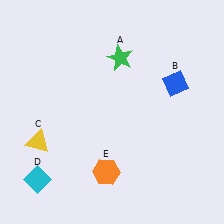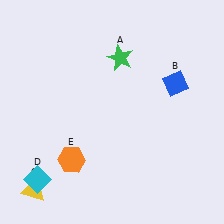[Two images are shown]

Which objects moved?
The objects that moved are: the yellow triangle (C), the orange hexagon (E).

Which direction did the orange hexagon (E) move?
The orange hexagon (E) moved left.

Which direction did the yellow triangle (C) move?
The yellow triangle (C) moved down.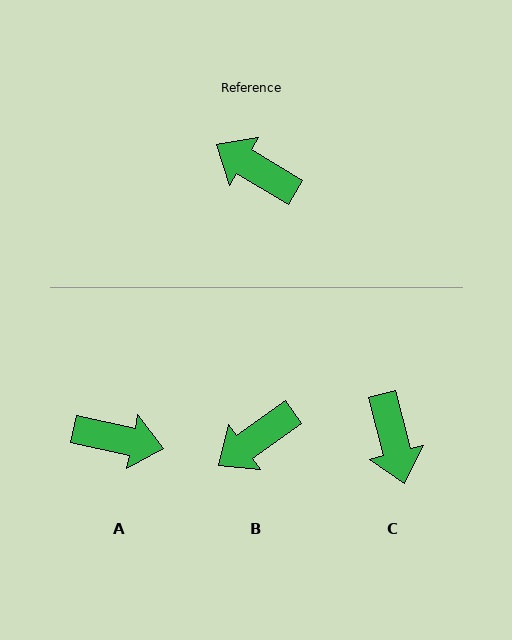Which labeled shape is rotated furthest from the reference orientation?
A, about 161 degrees away.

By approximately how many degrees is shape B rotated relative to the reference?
Approximately 66 degrees counter-clockwise.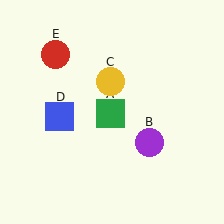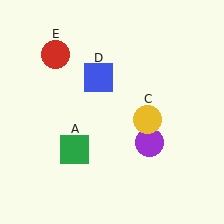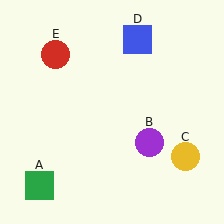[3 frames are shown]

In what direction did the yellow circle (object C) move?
The yellow circle (object C) moved down and to the right.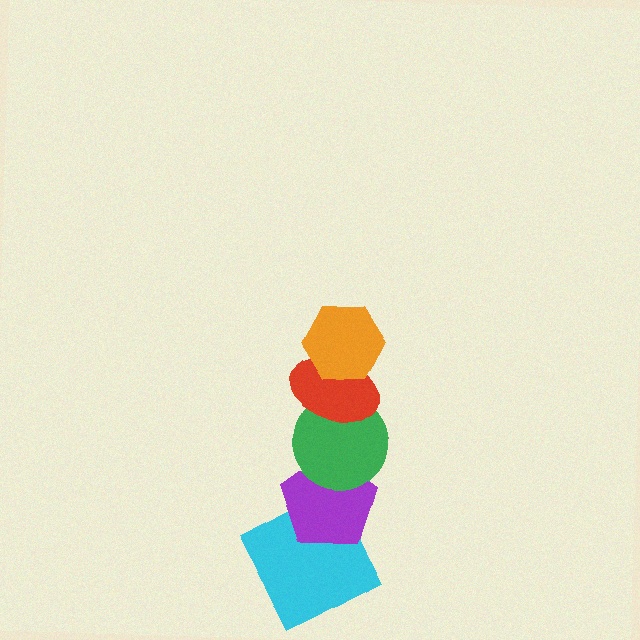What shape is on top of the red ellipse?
The orange hexagon is on top of the red ellipse.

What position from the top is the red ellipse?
The red ellipse is 2nd from the top.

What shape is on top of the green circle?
The red ellipse is on top of the green circle.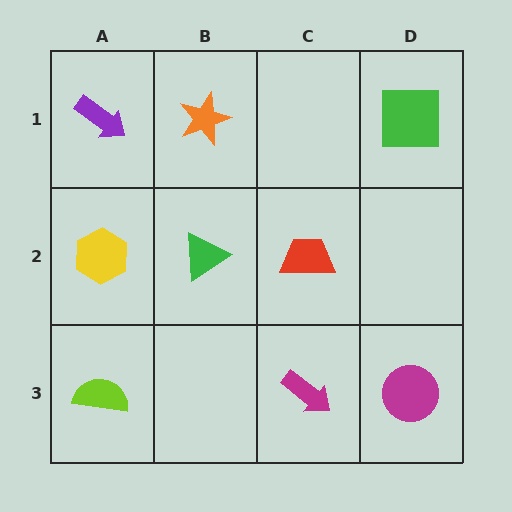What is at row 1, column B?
An orange star.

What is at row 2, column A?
A yellow hexagon.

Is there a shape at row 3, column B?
No, that cell is empty.